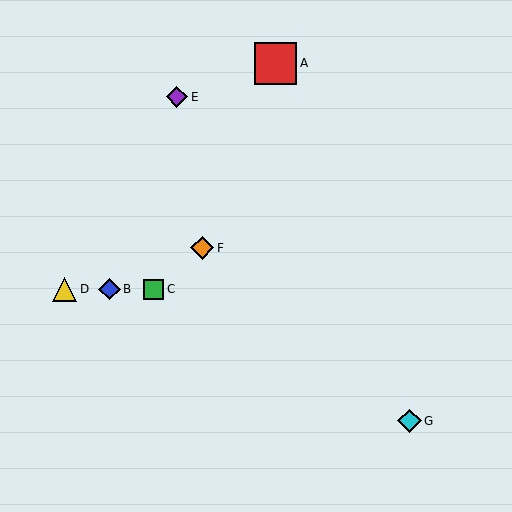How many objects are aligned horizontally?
3 objects (B, C, D) are aligned horizontally.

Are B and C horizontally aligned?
Yes, both are at y≈289.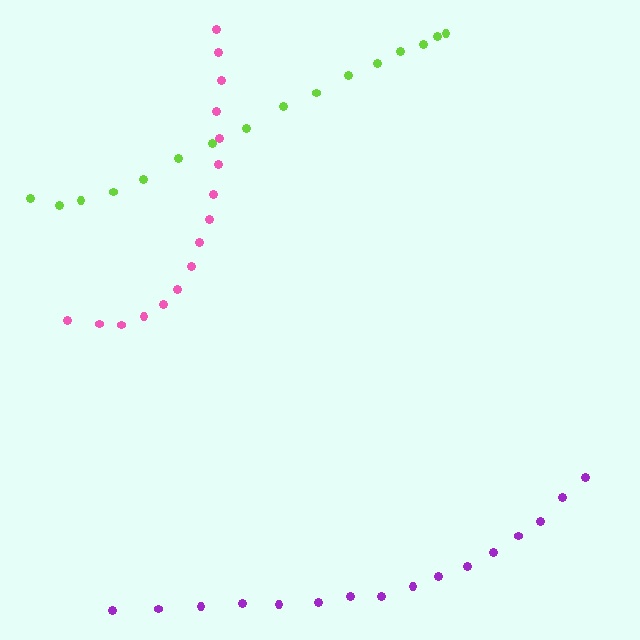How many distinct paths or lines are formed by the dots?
There are 3 distinct paths.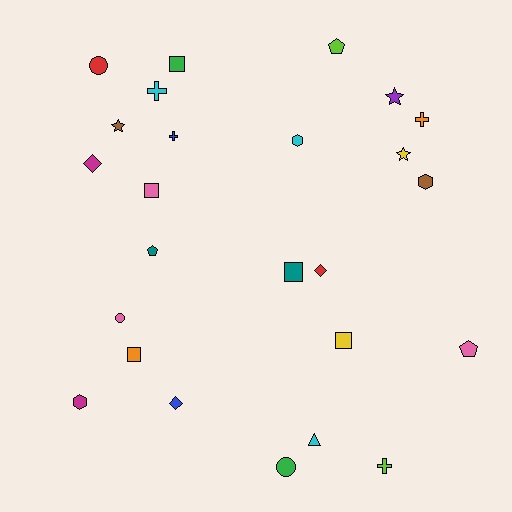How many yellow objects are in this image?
There are 2 yellow objects.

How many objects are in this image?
There are 25 objects.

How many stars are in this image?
There are 3 stars.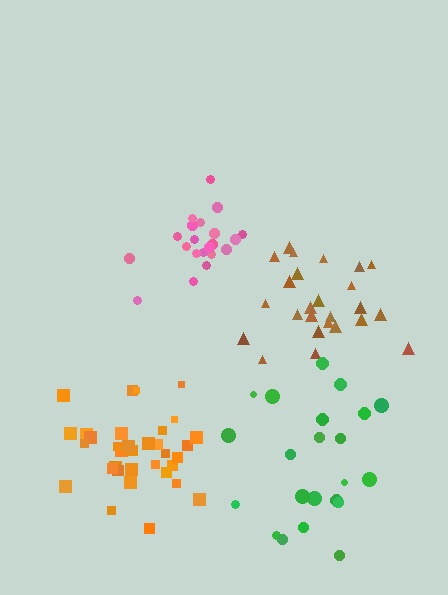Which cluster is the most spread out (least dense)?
Green.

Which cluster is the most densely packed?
Pink.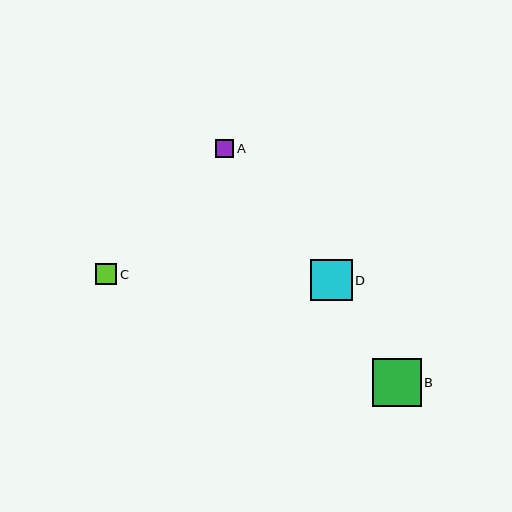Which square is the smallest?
Square A is the smallest with a size of approximately 19 pixels.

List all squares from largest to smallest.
From largest to smallest: B, D, C, A.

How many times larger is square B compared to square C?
Square B is approximately 2.3 times the size of square C.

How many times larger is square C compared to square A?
Square C is approximately 1.1 times the size of square A.